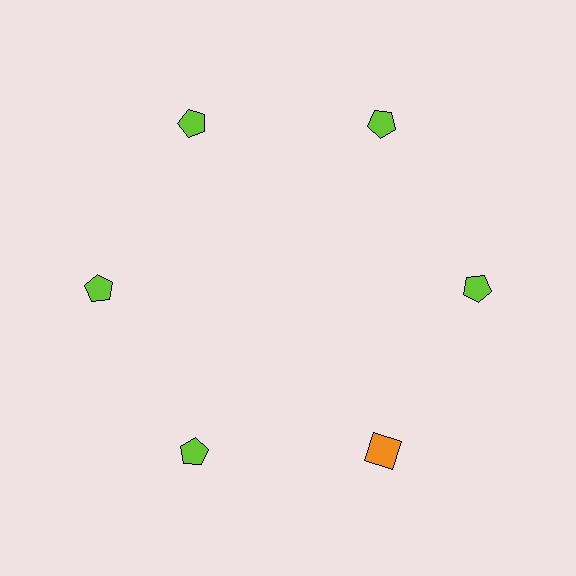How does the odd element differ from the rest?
It differs in both color (orange instead of lime) and shape (square instead of pentagon).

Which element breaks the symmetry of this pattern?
The orange square at roughly the 5 o'clock position breaks the symmetry. All other shapes are lime pentagons.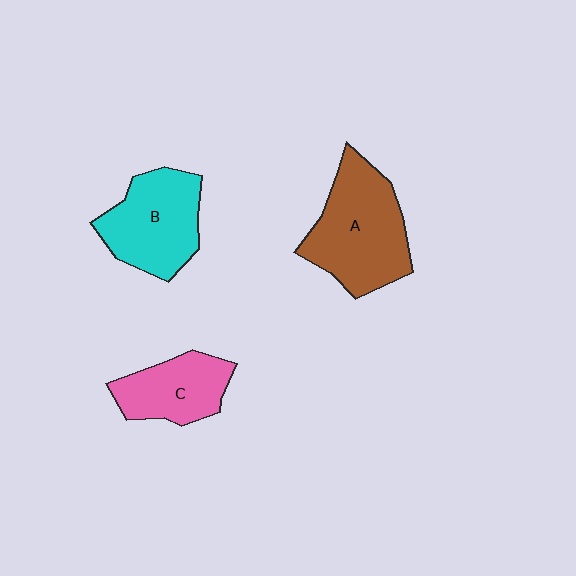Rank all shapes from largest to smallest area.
From largest to smallest: A (brown), B (cyan), C (pink).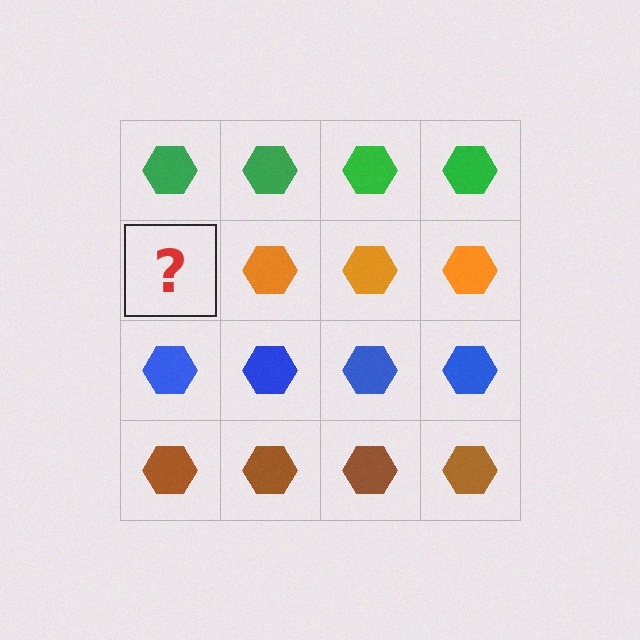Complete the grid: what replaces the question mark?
The question mark should be replaced with an orange hexagon.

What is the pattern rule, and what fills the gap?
The rule is that each row has a consistent color. The gap should be filled with an orange hexagon.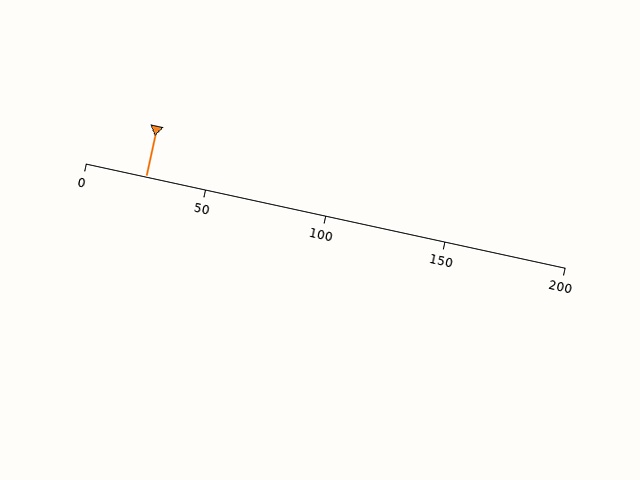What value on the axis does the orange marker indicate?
The marker indicates approximately 25.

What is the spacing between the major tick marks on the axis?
The major ticks are spaced 50 apart.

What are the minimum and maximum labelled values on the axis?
The axis runs from 0 to 200.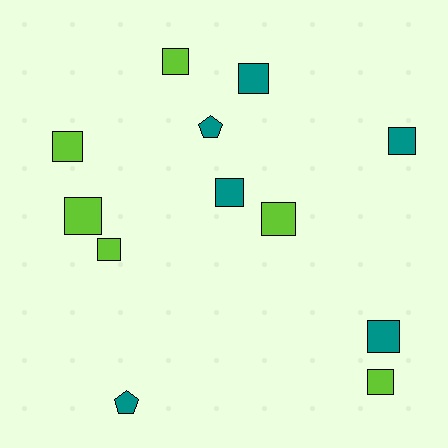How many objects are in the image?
There are 12 objects.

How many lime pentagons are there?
There are no lime pentagons.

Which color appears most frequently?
Teal, with 6 objects.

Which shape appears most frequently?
Square, with 10 objects.